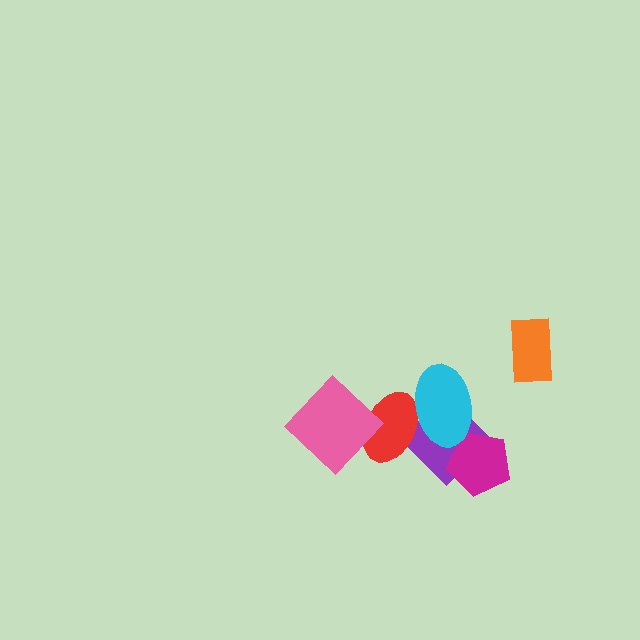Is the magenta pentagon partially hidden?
Yes, it is partially covered by another shape.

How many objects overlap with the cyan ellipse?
3 objects overlap with the cyan ellipse.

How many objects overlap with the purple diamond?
3 objects overlap with the purple diamond.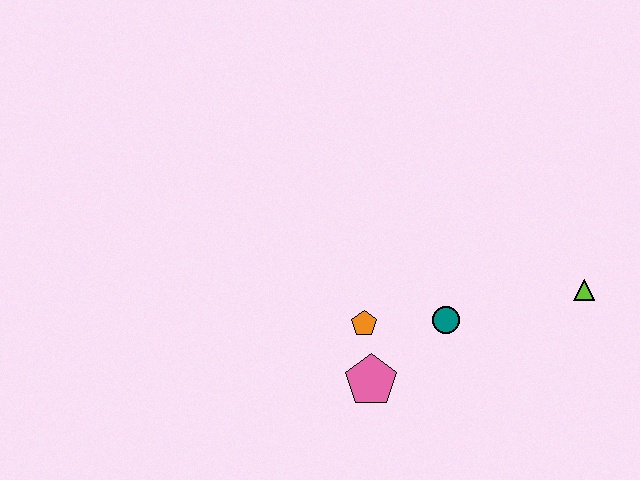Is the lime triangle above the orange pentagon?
Yes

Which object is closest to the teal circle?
The orange pentagon is closest to the teal circle.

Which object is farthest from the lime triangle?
The pink pentagon is farthest from the lime triangle.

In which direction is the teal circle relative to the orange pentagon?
The teal circle is to the right of the orange pentagon.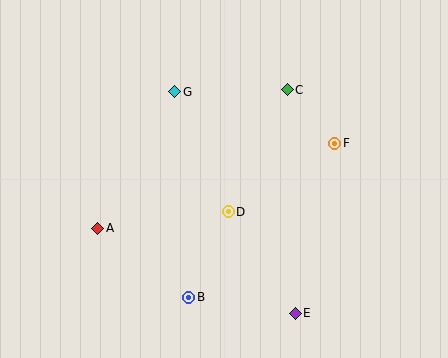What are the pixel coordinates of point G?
Point G is at (175, 92).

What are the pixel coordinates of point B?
Point B is at (189, 297).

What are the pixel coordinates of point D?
Point D is at (228, 212).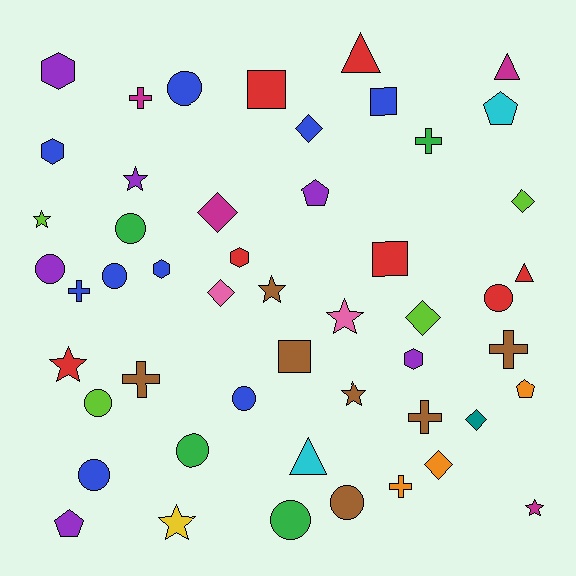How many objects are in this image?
There are 50 objects.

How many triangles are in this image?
There are 4 triangles.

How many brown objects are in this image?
There are 7 brown objects.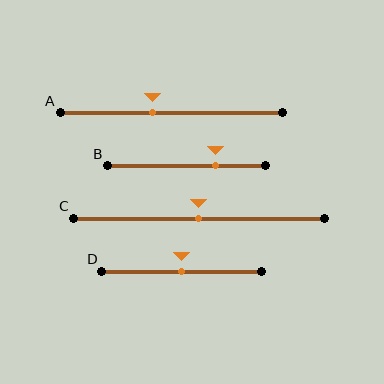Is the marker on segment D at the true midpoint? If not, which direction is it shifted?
Yes, the marker on segment D is at the true midpoint.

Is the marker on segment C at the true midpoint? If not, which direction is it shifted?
Yes, the marker on segment C is at the true midpoint.